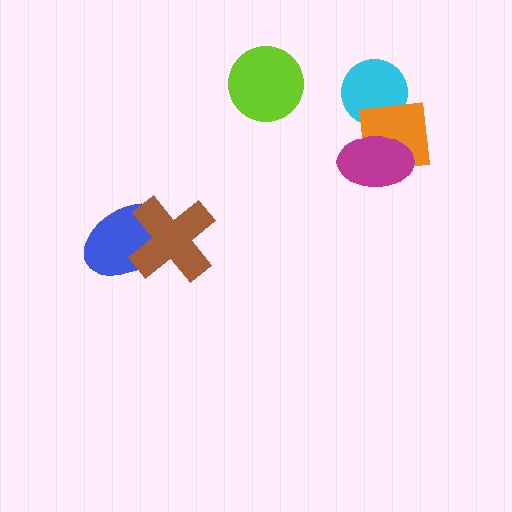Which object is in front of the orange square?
The magenta ellipse is in front of the orange square.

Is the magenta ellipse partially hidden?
No, no other shape covers it.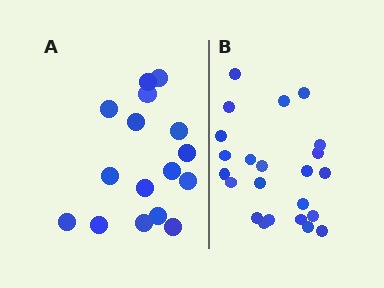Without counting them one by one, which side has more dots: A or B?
Region B (the right region) has more dots.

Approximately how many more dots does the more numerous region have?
Region B has roughly 8 or so more dots than region A.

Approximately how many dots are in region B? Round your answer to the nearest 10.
About 20 dots. (The exact count is 23, which rounds to 20.)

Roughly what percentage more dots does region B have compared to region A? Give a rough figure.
About 45% more.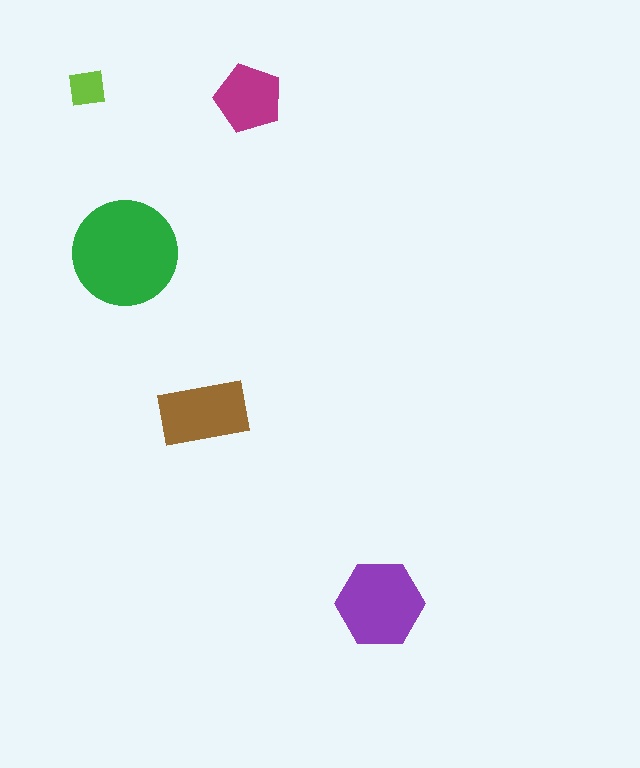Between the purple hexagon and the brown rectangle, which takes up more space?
The purple hexagon.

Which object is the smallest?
The lime square.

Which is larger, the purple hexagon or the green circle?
The green circle.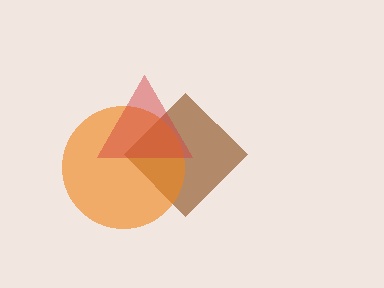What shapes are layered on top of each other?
The layered shapes are: a brown diamond, an orange circle, a red triangle.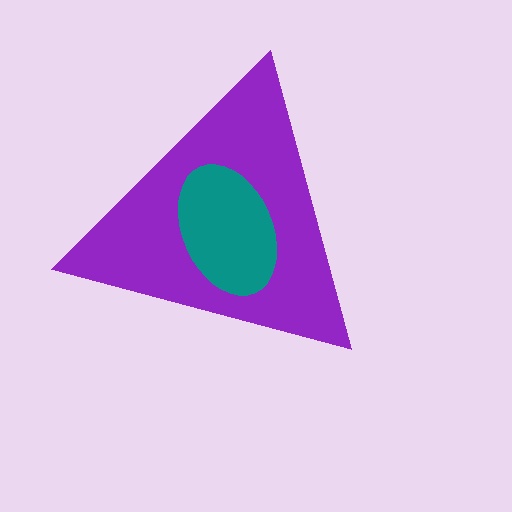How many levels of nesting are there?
2.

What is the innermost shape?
The teal ellipse.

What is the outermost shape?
The purple triangle.